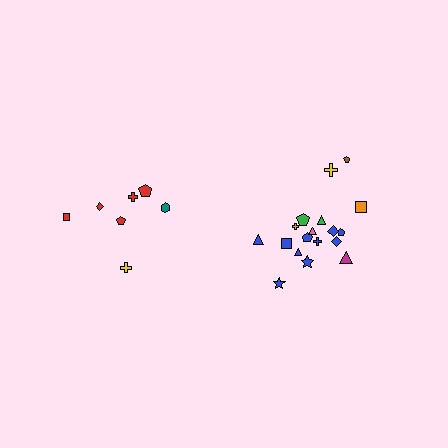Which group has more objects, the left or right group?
The right group.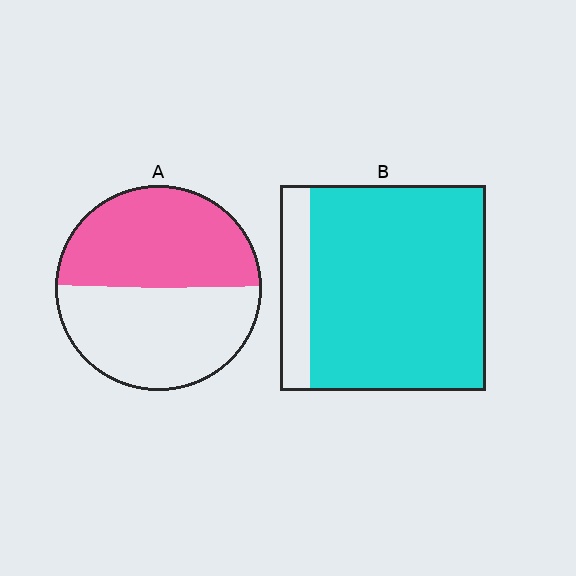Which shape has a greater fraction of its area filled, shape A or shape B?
Shape B.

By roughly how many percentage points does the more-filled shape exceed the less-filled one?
By roughly 35 percentage points (B over A).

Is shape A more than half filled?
Roughly half.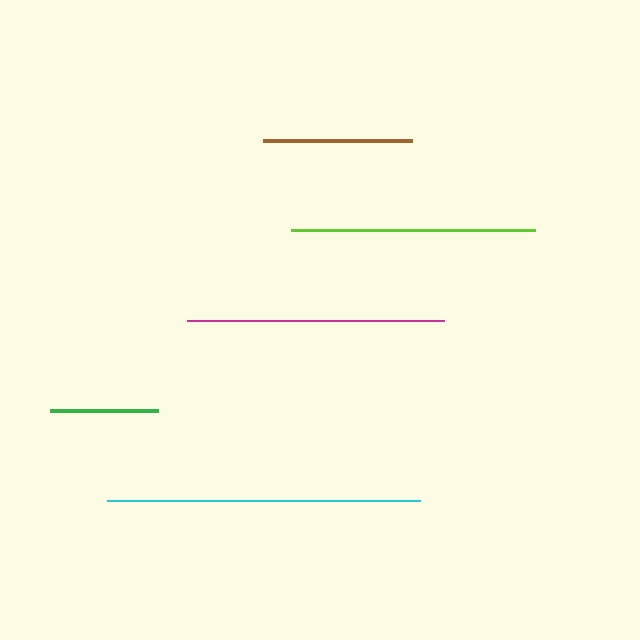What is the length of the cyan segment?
The cyan segment is approximately 313 pixels long.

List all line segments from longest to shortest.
From longest to shortest: cyan, magenta, lime, brown, green.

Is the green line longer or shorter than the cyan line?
The cyan line is longer than the green line.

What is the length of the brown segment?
The brown segment is approximately 149 pixels long.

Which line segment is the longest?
The cyan line is the longest at approximately 313 pixels.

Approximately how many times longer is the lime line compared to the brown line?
The lime line is approximately 1.6 times the length of the brown line.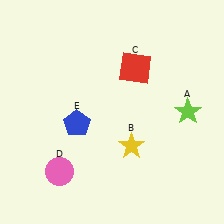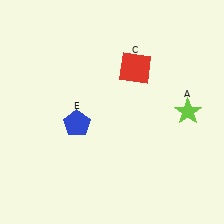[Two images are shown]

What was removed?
The yellow star (B), the pink circle (D) were removed in Image 2.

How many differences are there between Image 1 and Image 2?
There are 2 differences between the two images.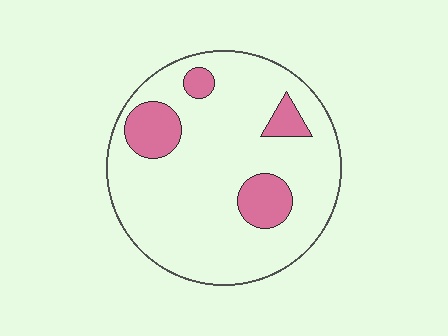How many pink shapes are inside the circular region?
4.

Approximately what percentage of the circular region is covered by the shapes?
Approximately 15%.